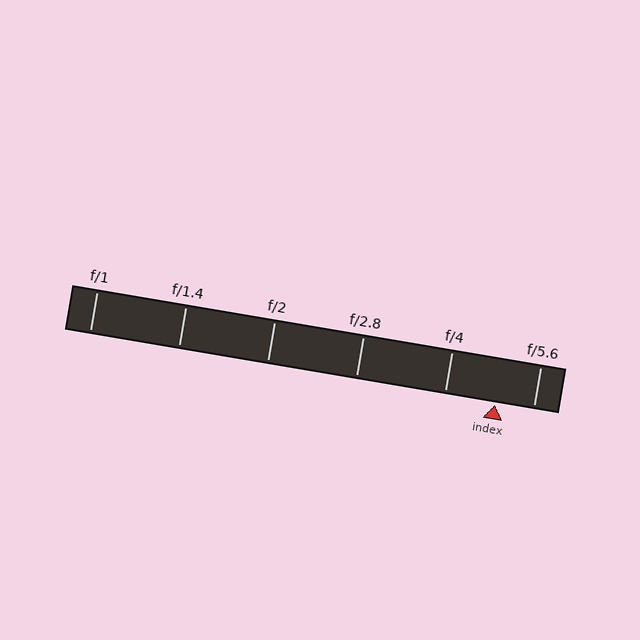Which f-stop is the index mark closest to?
The index mark is closest to f/5.6.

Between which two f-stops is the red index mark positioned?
The index mark is between f/4 and f/5.6.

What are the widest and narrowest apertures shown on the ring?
The widest aperture shown is f/1 and the narrowest is f/5.6.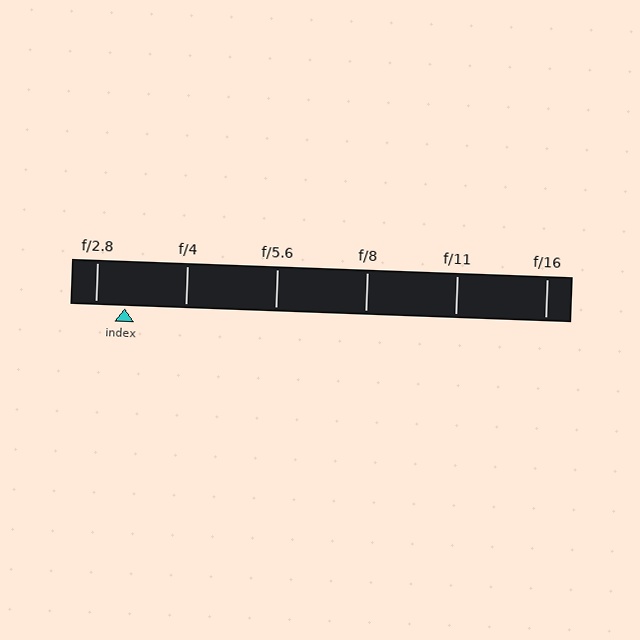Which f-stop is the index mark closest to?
The index mark is closest to f/2.8.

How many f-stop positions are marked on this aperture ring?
There are 6 f-stop positions marked.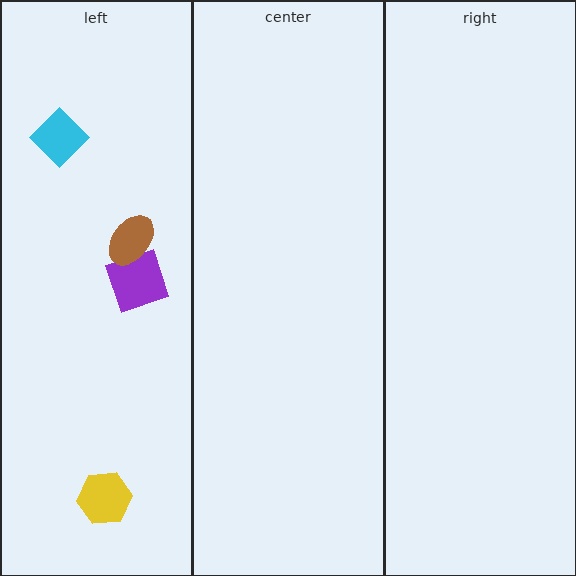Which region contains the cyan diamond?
The left region.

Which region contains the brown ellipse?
The left region.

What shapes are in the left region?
The purple square, the cyan diamond, the brown ellipse, the yellow hexagon.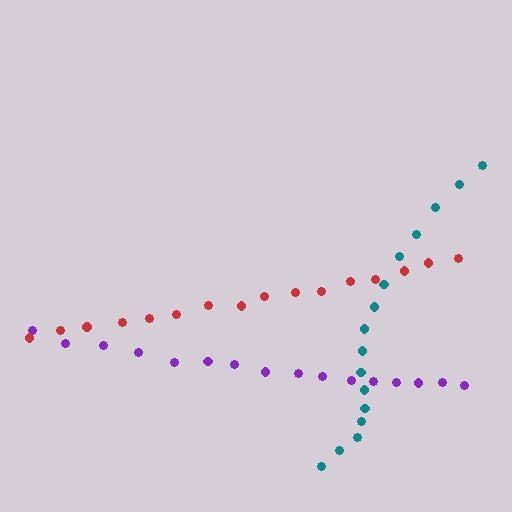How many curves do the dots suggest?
There are 3 distinct paths.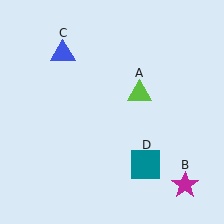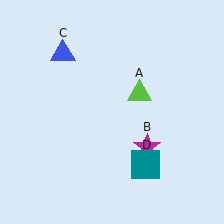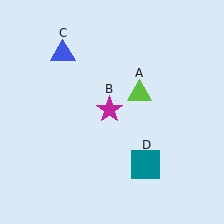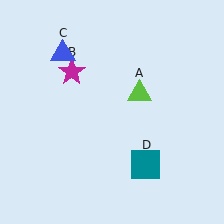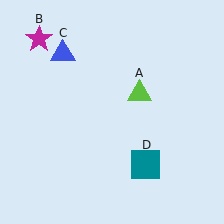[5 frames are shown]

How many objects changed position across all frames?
1 object changed position: magenta star (object B).